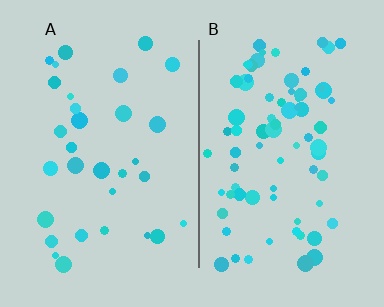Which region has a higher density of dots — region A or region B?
B (the right).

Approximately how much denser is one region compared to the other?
Approximately 2.5× — region B over region A.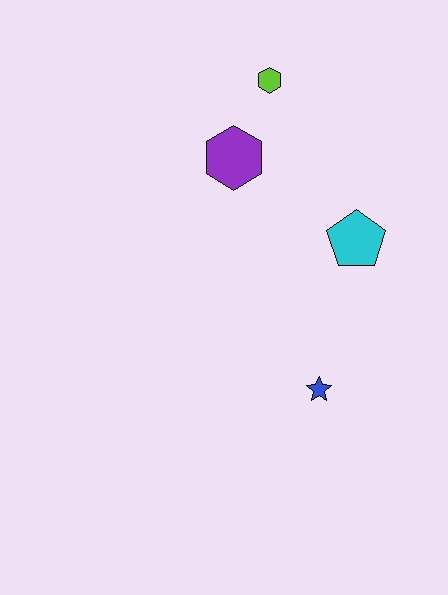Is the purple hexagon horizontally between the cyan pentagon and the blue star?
No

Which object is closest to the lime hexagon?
The purple hexagon is closest to the lime hexagon.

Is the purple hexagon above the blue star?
Yes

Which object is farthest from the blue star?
The lime hexagon is farthest from the blue star.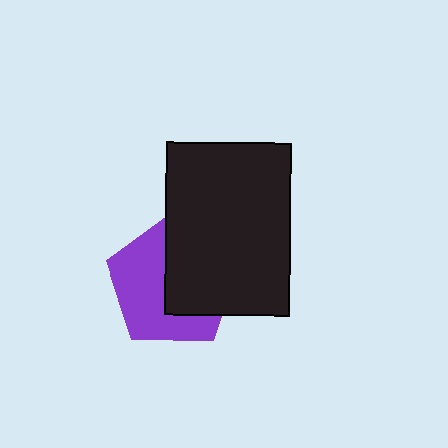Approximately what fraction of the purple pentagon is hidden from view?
Roughly 47% of the purple pentagon is hidden behind the black rectangle.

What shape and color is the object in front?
The object in front is a black rectangle.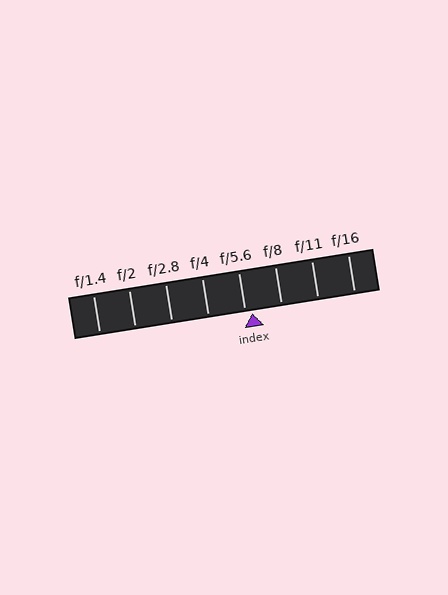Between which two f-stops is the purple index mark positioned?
The index mark is between f/5.6 and f/8.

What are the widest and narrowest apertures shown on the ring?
The widest aperture shown is f/1.4 and the narrowest is f/16.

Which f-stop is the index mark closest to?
The index mark is closest to f/5.6.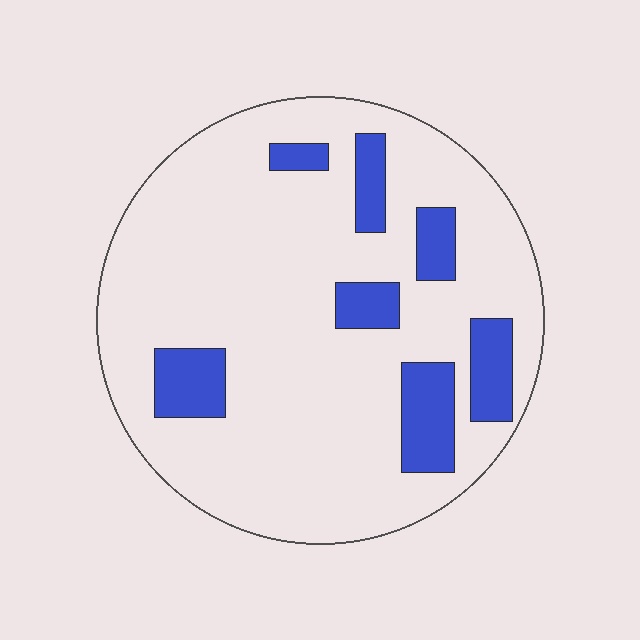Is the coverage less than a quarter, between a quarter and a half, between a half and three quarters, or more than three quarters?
Less than a quarter.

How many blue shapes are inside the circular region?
7.